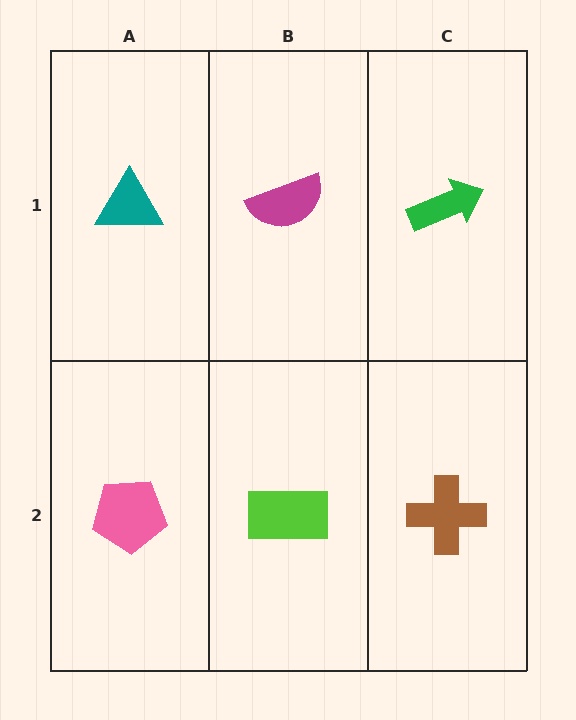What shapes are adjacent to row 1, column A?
A pink pentagon (row 2, column A), a magenta semicircle (row 1, column B).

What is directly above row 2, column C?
A green arrow.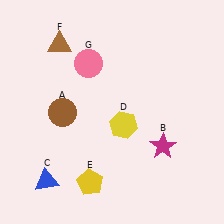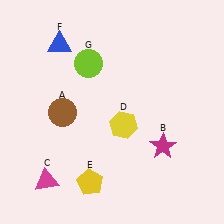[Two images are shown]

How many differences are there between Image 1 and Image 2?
There are 3 differences between the two images.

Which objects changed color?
C changed from blue to magenta. F changed from brown to blue. G changed from pink to lime.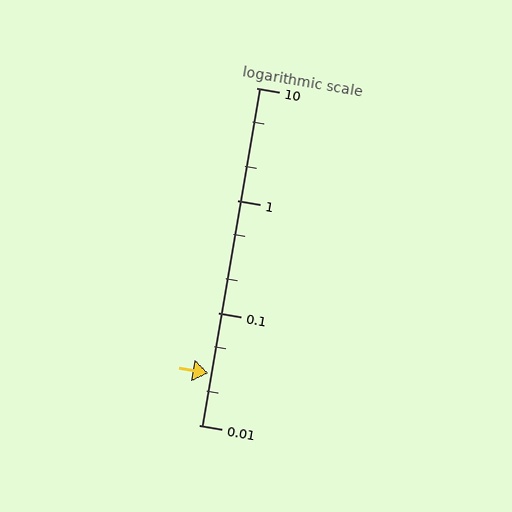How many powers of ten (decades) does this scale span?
The scale spans 3 decades, from 0.01 to 10.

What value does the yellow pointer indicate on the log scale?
The pointer indicates approximately 0.029.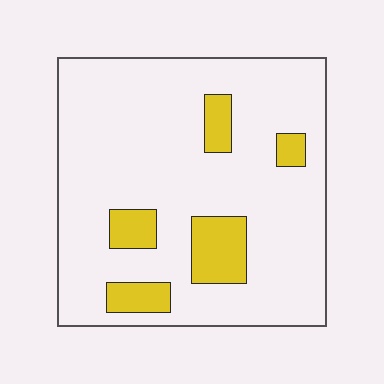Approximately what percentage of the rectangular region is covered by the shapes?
Approximately 15%.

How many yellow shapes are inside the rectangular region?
5.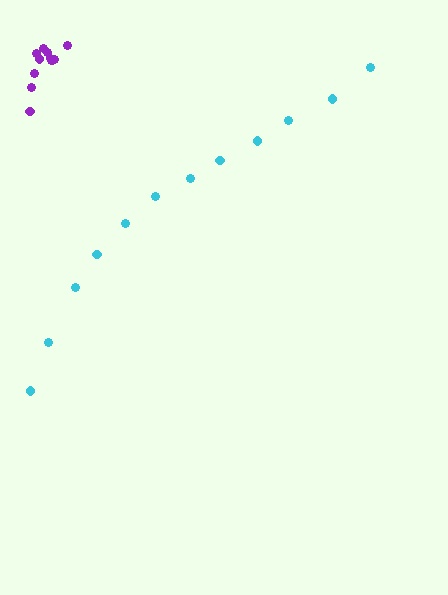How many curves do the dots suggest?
There are 2 distinct paths.